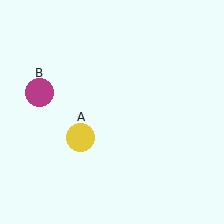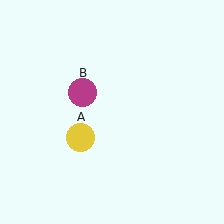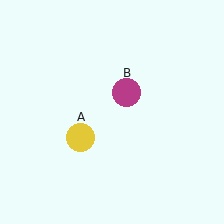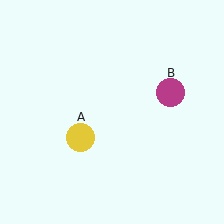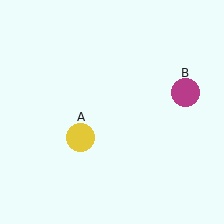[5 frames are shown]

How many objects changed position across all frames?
1 object changed position: magenta circle (object B).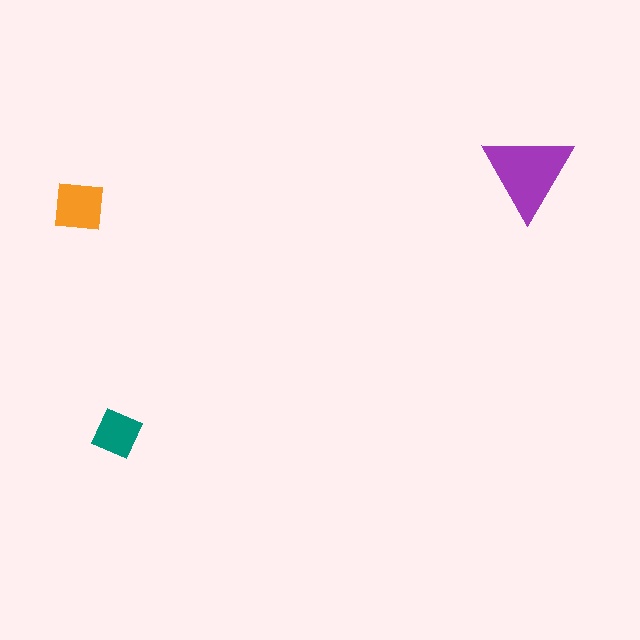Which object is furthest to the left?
The orange square is leftmost.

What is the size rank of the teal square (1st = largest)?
3rd.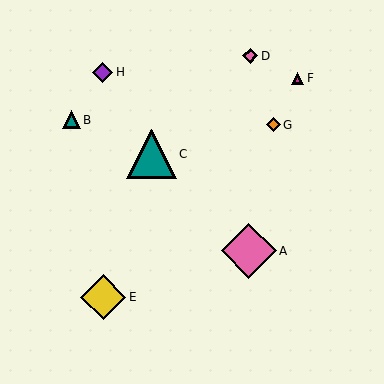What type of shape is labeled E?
Shape E is a yellow diamond.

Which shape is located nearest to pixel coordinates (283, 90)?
The magenta triangle (labeled F) at (298, 78) is nearest to that location.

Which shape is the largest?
The pink diamond (labeled A) is the largest.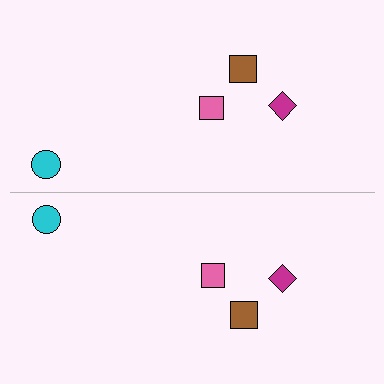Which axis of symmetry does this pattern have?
The pattern has a horizontal axis of symmetry running through the center of the image.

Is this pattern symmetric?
Yes, this pattern has bilateral (reflection) symmetry.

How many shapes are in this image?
There are 8 shapes in this image.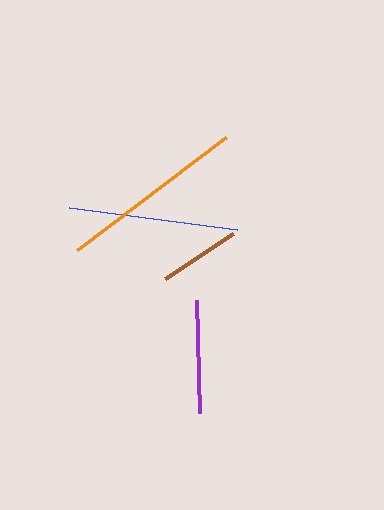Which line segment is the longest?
The orange line is the longest at approximately 187 pixels.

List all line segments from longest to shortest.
From longest to shortest: orange, blue, purple, brown.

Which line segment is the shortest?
The brown line is the shortest at approximately 81 pixels.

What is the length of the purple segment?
The purple segment is approximately 113 pixels long.